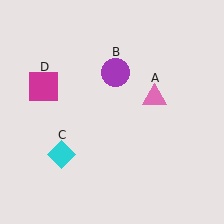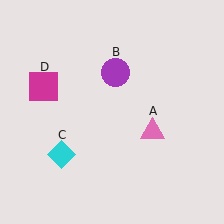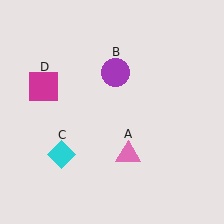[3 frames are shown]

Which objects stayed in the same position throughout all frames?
Purple circle (object B) and cyan diamond (object C) and magenta square (object D) remained stationary.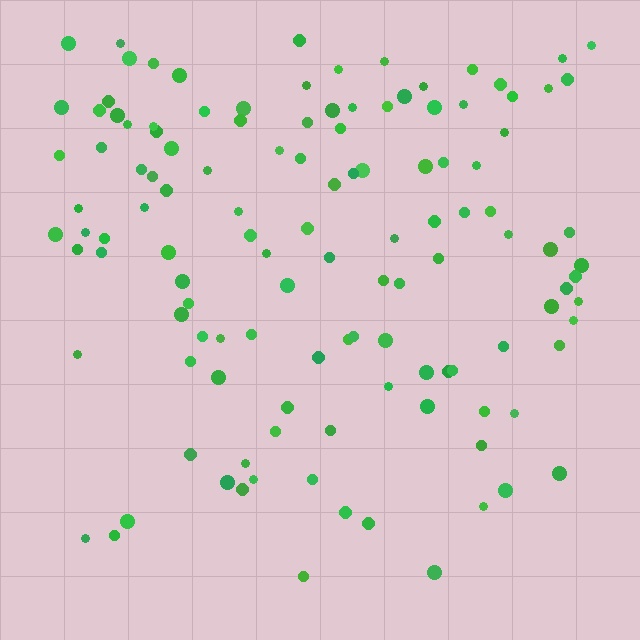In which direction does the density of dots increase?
From bottom to top, with the top side densest.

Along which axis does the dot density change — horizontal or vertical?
Vertical.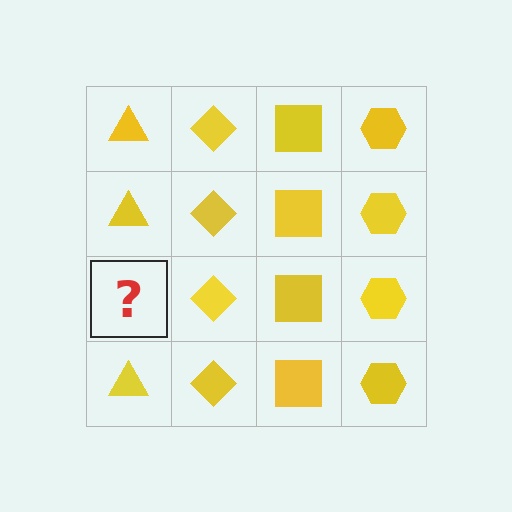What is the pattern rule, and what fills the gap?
The rule is that each column has a consistent shape. The gap should be filled with a yellow triangle.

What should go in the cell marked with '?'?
The missing cell should contain a yellow triangle.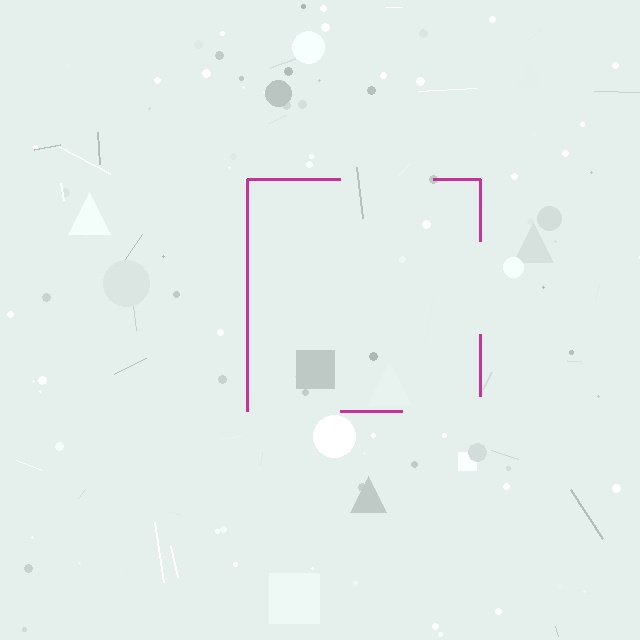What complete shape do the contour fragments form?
The contour fragments form a square.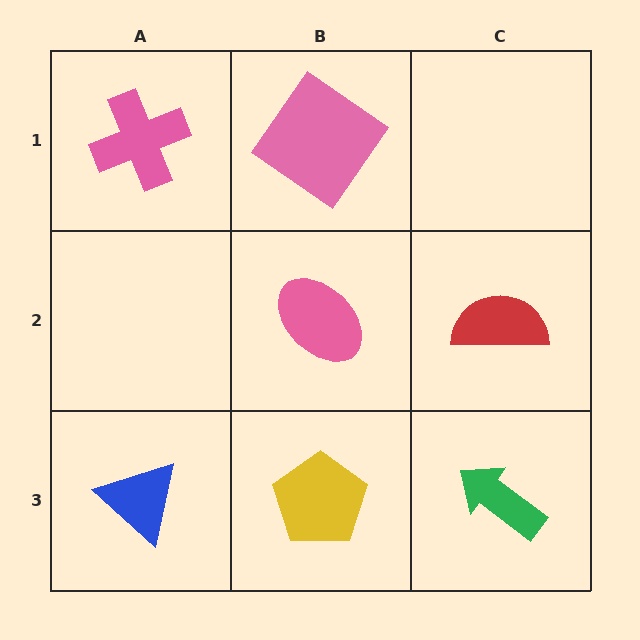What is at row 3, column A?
A blue triangle.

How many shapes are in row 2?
2 shapes.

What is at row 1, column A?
A pink cross.